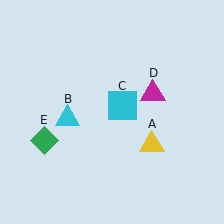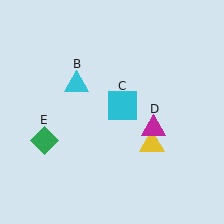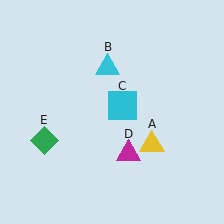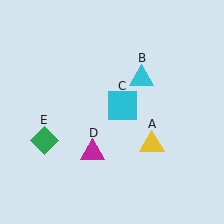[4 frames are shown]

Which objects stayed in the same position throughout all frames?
Yellow triangle (object A) and cyan square (object C) and green diamond (object E) remained stationary.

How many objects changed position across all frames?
2 objects changed position: cyan triangle (object B), magenta triangle (object D).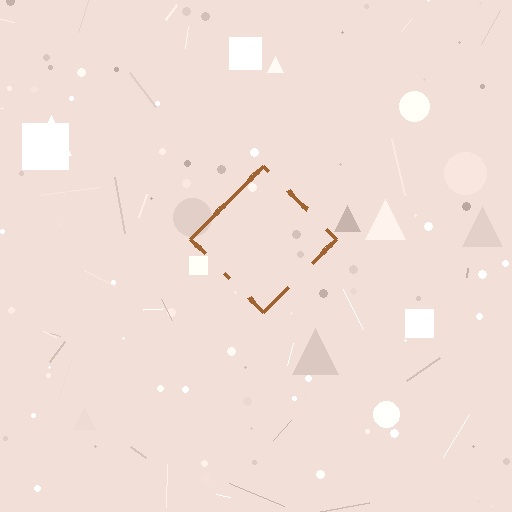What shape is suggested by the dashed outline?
The dashed outline suggests a diamond.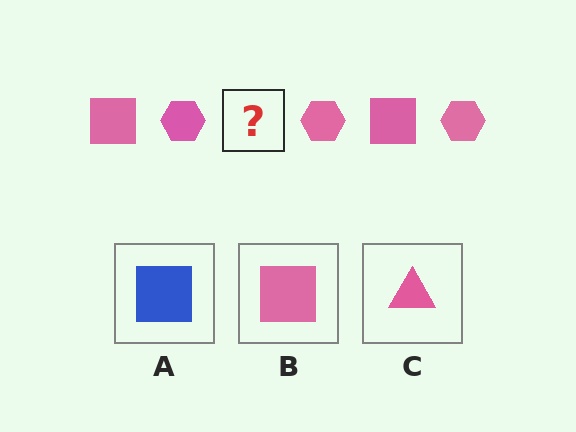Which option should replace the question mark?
Option B.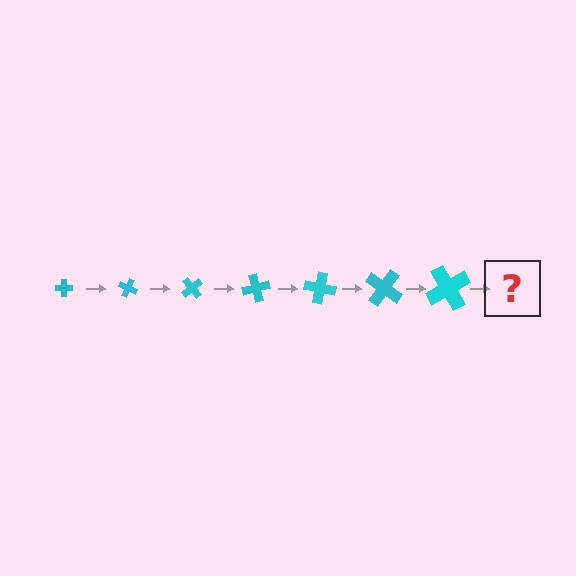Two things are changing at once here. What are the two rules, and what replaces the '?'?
The two rules are that the cross grows larger each step and it rotates 25 degrees each step. The '?' should be a cross, larger than the previous one and rotated 175 degrees from the start.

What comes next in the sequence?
The next element should be a cross, larger than the previous one and rotated 175 degrees from the start.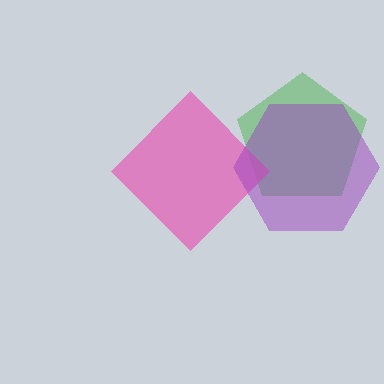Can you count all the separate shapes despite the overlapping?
Yes, there are 3 separate shapes.